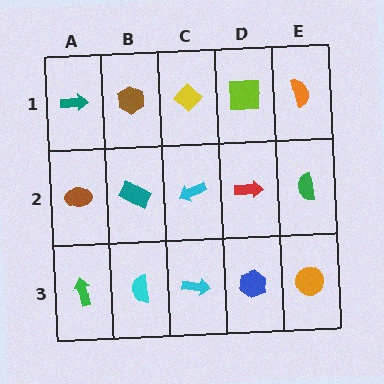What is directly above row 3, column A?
A brown ellipse.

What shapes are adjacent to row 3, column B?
A teal rectangle (row 2, column B), a green arrow (row 3, column A), a cyan arrow (row 3, column C).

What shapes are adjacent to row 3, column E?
A green semicircle (row 2, column E), a blue hexagon (row 3, column D).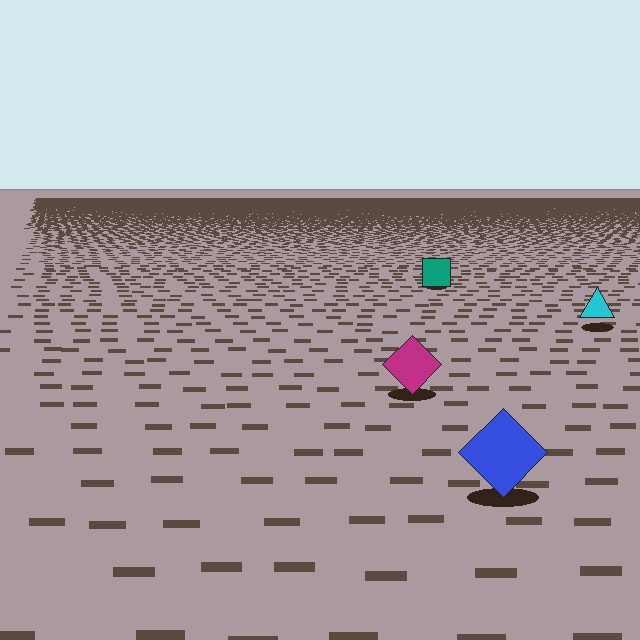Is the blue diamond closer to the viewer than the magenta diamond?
Yes. The blue diamond is closer — you can tell from the texture gradient: the ground texture is coarser near it.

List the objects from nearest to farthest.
From nearest to farthest: the blue diamond, the magenta diamond, the cyan triangle, the teal square.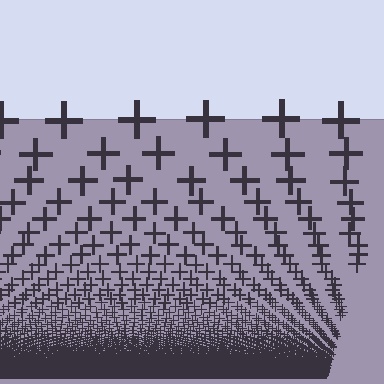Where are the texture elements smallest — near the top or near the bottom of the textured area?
Near the bottom.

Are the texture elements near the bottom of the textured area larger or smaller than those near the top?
Smaller. The gradient is inverted — elements near the bottom are smaller and denser.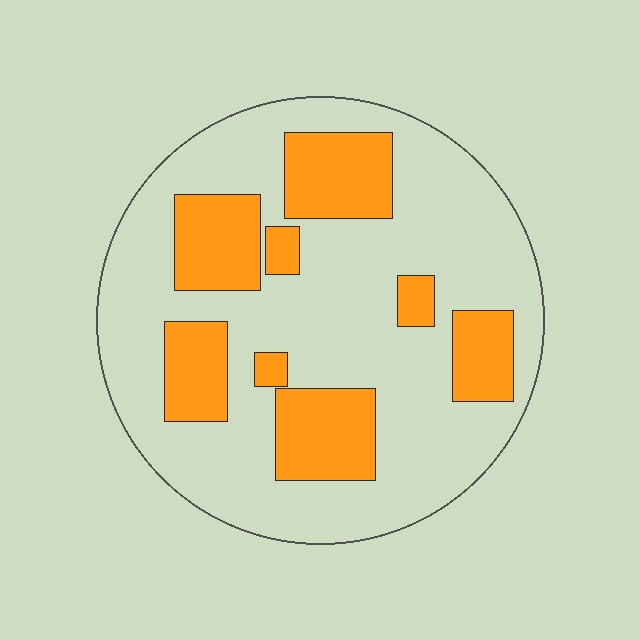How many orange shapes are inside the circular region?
8.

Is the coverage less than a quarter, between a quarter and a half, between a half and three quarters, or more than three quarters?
Between a quarter and a half.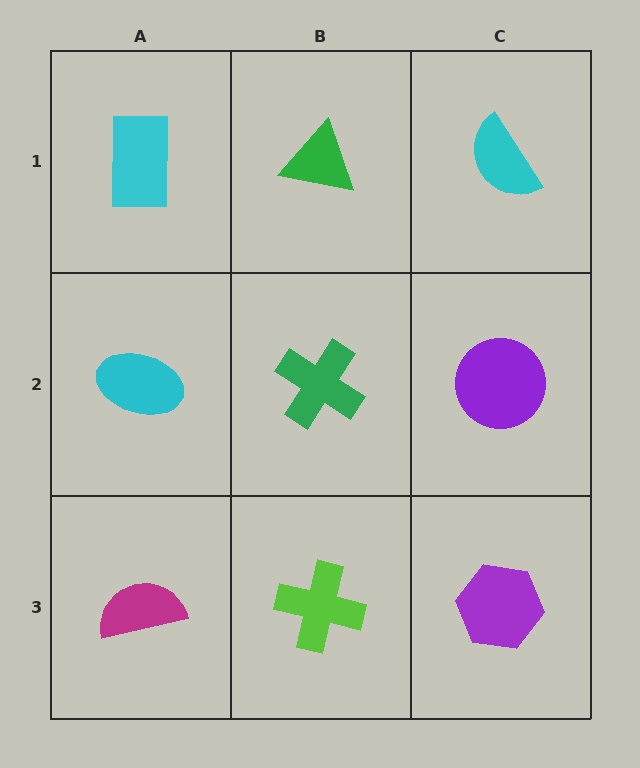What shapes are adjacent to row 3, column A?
A cyan ellipse (row 2, column A), a lime cross (row 3, column B).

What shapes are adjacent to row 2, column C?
A cyan semicircle (row 1, column C), a purple hexagon (row 3, column C), a green cross (row 2, column B).